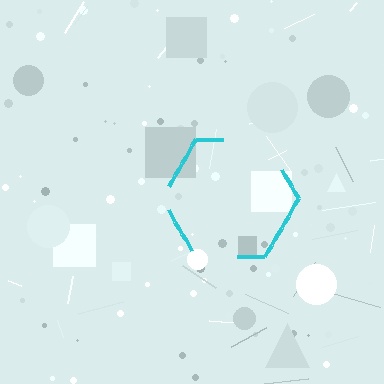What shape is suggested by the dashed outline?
The dashed outline suggests a hexagon.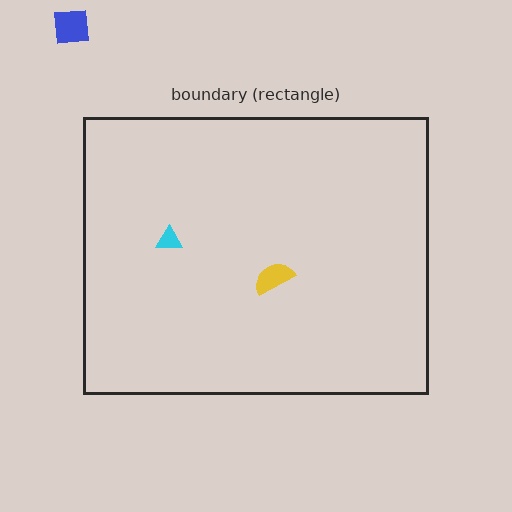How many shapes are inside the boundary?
2 inside, 1 outside.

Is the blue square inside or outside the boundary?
Outside.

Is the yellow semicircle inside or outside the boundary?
Inside.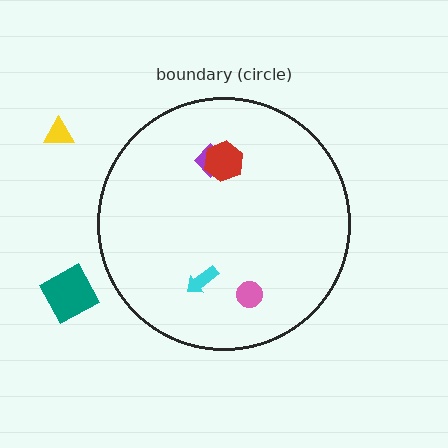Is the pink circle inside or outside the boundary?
Inside.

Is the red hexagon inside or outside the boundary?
Inside.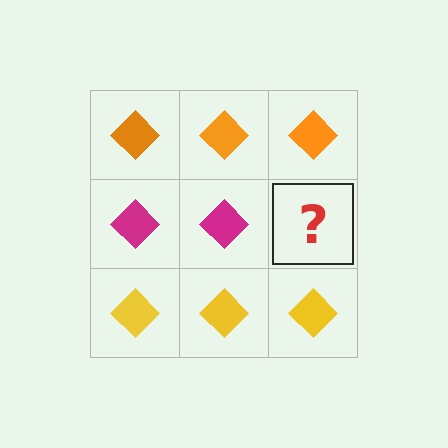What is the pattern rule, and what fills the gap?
The rule is that each row has a consistent color. The gap should be filled with a magenta diamond.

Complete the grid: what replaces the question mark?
The question mark should be replaced with a magenta diamond.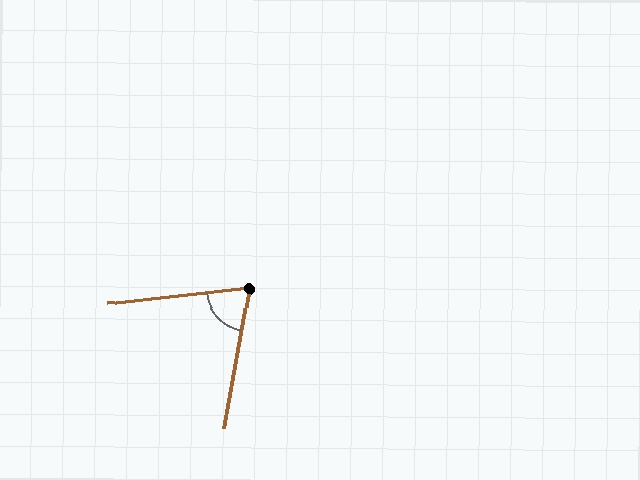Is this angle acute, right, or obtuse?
It is acute.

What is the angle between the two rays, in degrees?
Approximately 73 degrees.